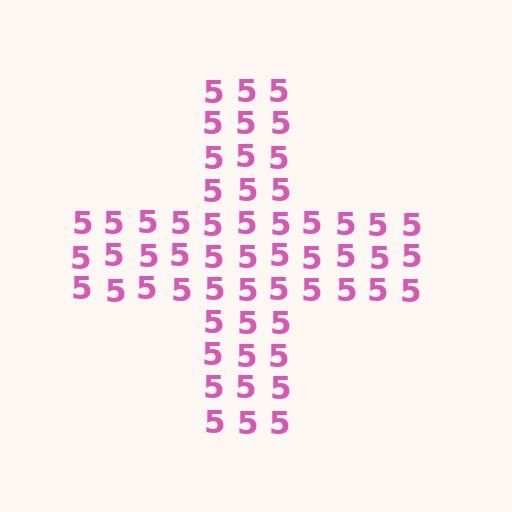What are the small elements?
The small elements are digit 5's.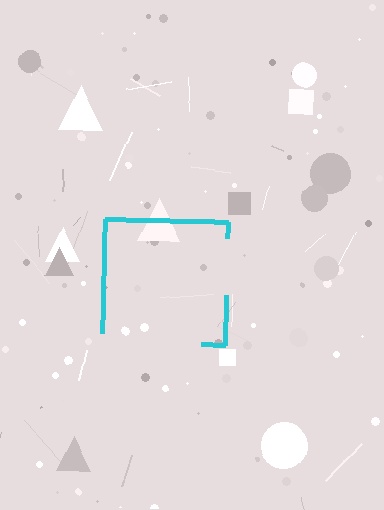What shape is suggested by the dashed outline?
The dashed outline suggests a square.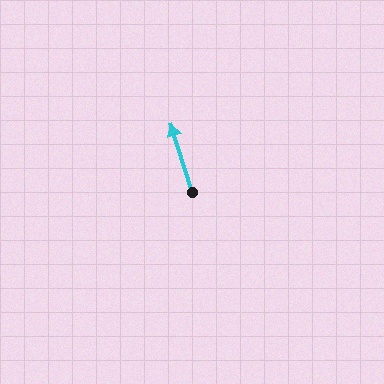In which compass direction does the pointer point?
North.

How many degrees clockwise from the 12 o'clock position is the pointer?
Approximately 343 degrees.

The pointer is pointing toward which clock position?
Roughly 11 o'clock.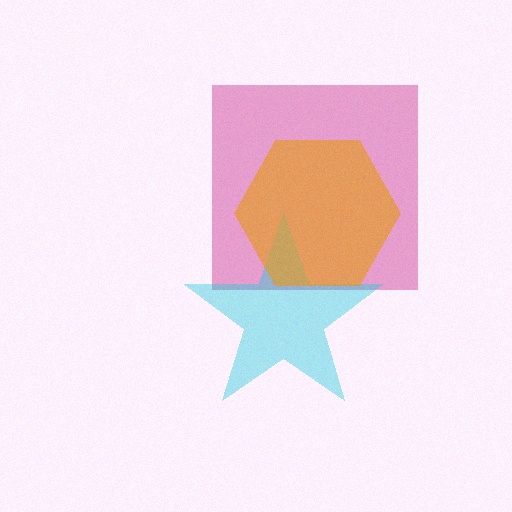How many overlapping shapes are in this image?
There are 3 overlapping shapes in the image.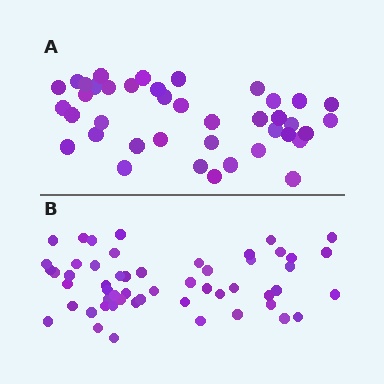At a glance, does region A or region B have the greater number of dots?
Region B (the bottom region) has more dots.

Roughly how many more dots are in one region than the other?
Region B has approximately 15 more dots than region A.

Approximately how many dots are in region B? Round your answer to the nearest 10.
About 50 dots. (The exact count is 54, which rounds to 50.)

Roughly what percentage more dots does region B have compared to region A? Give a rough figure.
About 35% more.